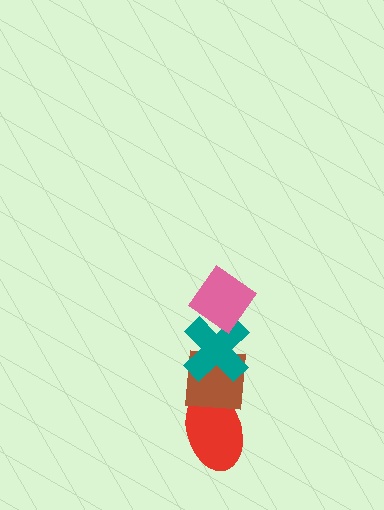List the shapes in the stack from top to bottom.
From top to bottom: the pink diamond, the teal cross, the brown square, the red ellipse.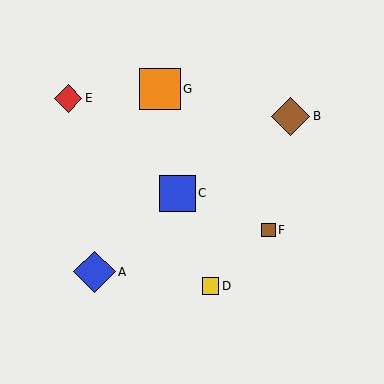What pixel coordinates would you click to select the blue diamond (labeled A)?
Click at (94, 272) to select the blue diamond A.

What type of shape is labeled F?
Shape F is a brown square.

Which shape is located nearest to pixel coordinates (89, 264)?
The blue diamond (labeled A) at (94, 272) is nearest to that location.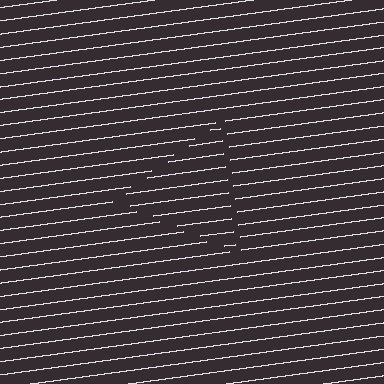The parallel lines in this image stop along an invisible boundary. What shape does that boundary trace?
An illusory triangle. The interior of the shape contains the same grating, shifted by half a period — the contour is defined by the phase discontinuity where line-ends from the inner and outer gratings abut.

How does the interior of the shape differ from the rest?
The interior of the shape contains the same grating, shifted by half a period — the contour is defined by the phase discontinuity where line-ends from the inner and outer gratings abut.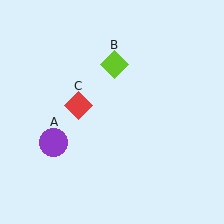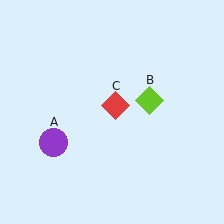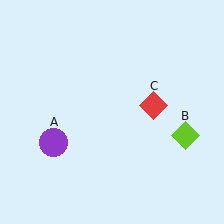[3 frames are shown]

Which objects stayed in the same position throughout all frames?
Purple circle (object A) remained stationary.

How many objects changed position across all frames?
2 objects changed position: lime diamond (object B), red diamond (object C).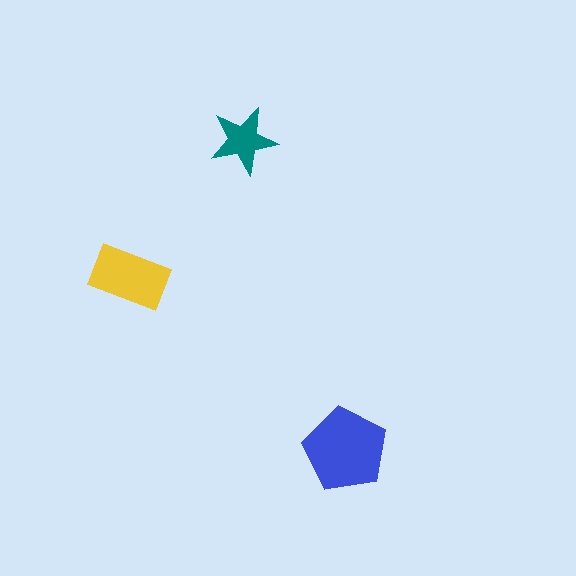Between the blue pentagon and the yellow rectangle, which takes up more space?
The blue pentagon.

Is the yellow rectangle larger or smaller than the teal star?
Larger.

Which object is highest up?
The teal star is topmost.